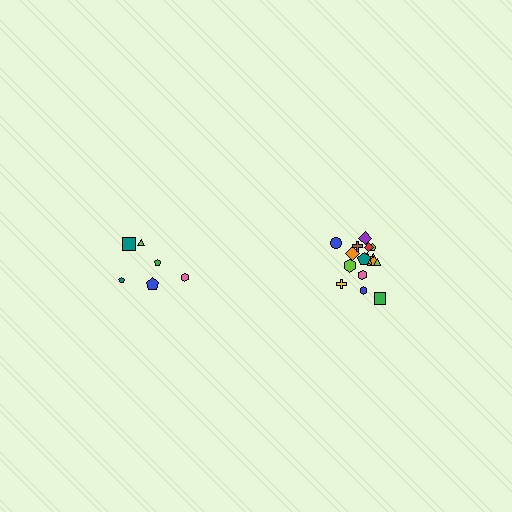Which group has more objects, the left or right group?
The right group.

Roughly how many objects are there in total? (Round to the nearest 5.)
Roughly 20 objects in total.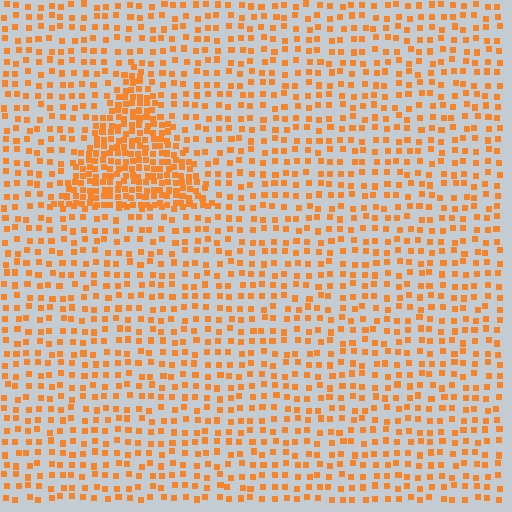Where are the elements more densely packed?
The elements are more densely packed inside the triangle boundary.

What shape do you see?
I see a triangle.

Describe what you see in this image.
The image contains small orange elements arranged at two different densities. A triangle-shaped region is visible where the elements are more densely packed than the surrounding area.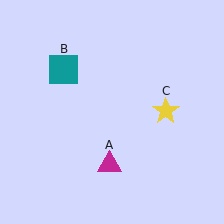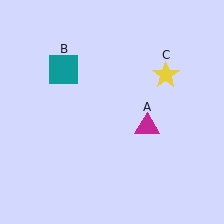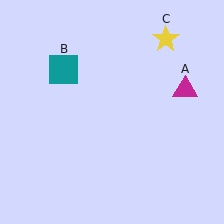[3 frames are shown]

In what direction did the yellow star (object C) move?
The yellow star (object C) moved up.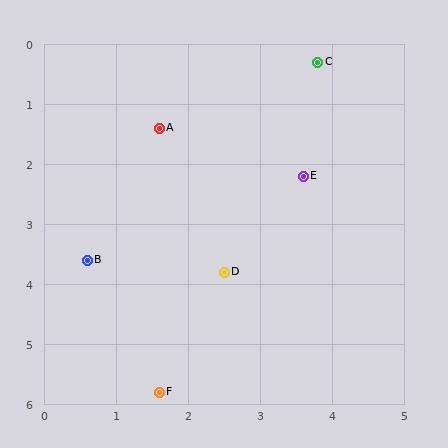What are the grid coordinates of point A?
Point A is at approximately (1.6, 1.4).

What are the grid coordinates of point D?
Point D is at approximately (2.5, 3.8).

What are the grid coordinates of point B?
Point B is at approximately (0.6, 3.6).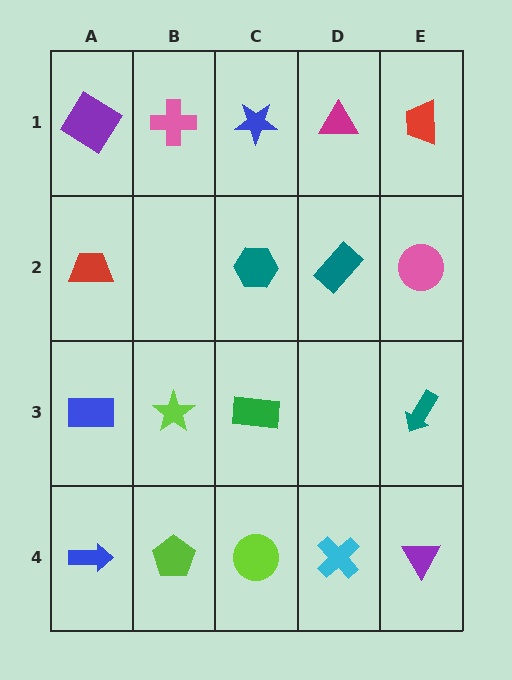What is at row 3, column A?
A blue rectangle.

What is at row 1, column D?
A magenta triangle.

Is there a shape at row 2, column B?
No, that cell is empty.